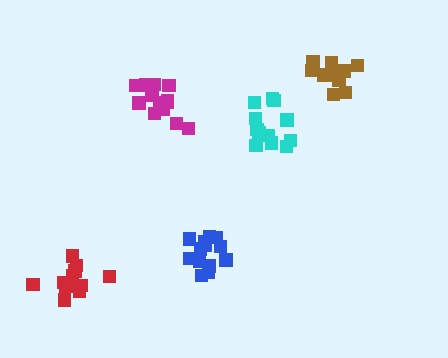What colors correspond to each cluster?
The clusters are colored: cyan, blue, red, magenta, brown.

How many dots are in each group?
Group 1: 12 dots, Group 2: 13 dots, Group 3: 12 dots, Group 4: 15 dots, Group 5: 11 dots (63 total).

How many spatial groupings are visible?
There are 5 spatial groupings.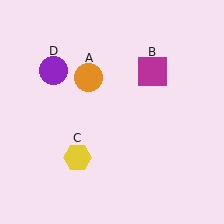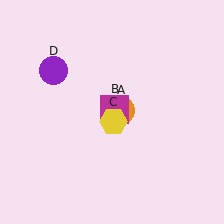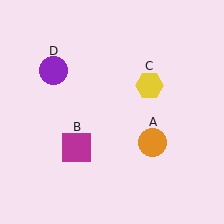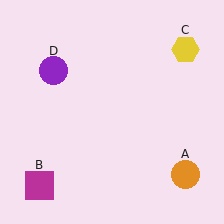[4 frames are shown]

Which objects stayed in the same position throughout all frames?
Purple circle (object D) remained stationary.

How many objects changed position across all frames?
3 objects changed position: orange circle (object A), magenta square (object B), yellow hexagon (object C).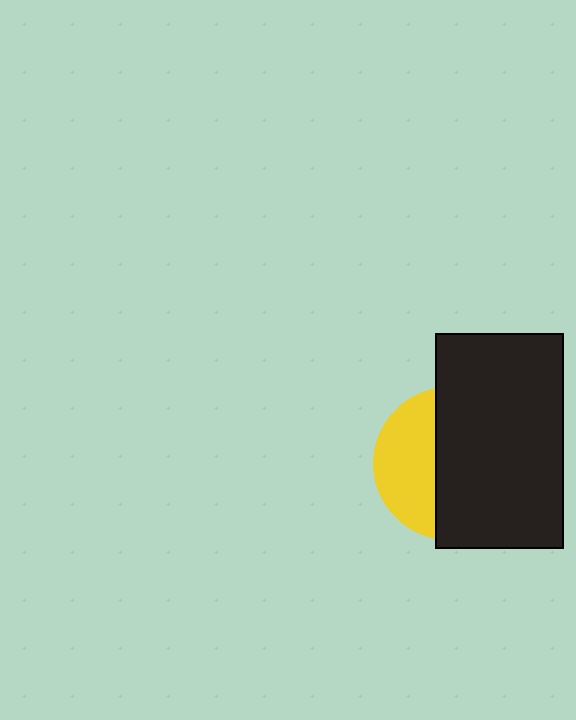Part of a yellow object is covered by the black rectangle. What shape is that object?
It is a circle.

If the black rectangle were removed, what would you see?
You would see the complete yellow circle.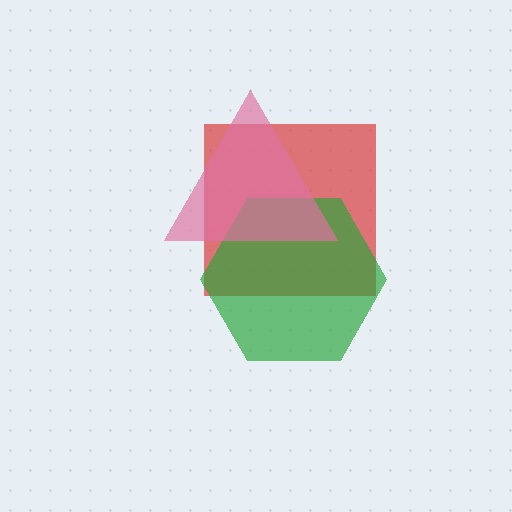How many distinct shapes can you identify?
There are 3 distinct shapes: a red square, a green hexagon, a pink triangle.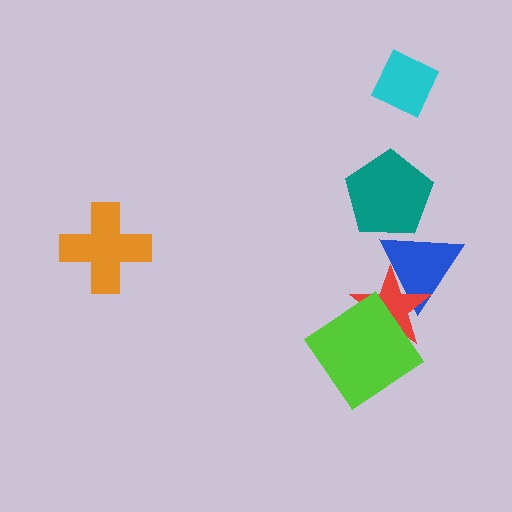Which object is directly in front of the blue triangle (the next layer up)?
The red star is directly in front of the blue triangle.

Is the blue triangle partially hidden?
Yes, it is partially covered by another shape.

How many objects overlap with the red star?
2 objects overlap with the red star.